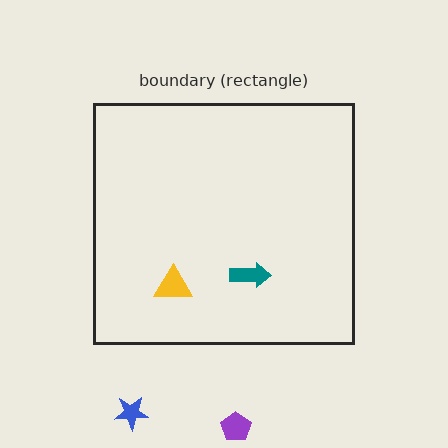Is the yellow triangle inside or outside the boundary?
Inside.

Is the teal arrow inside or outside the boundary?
Inside.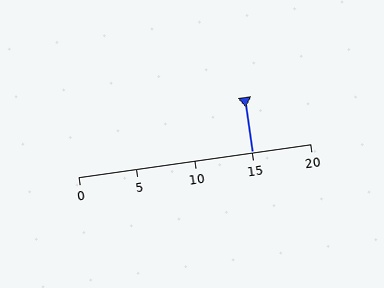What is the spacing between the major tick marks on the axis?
The major ticks are spaced 5 apart.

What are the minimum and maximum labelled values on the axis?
The axis runs from 0 to 20.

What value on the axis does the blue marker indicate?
The marker indicates approximately 15.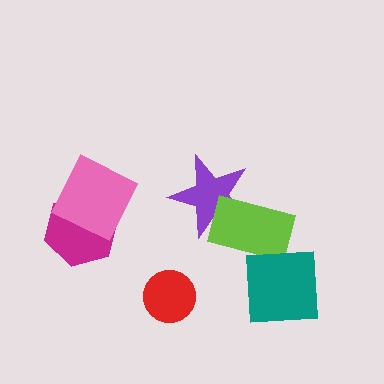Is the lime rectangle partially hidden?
Yes, it is partially covered by another shape.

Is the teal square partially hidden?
No, no other shape covers it.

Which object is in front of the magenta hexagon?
The pink square is in front of the magenta hexagon.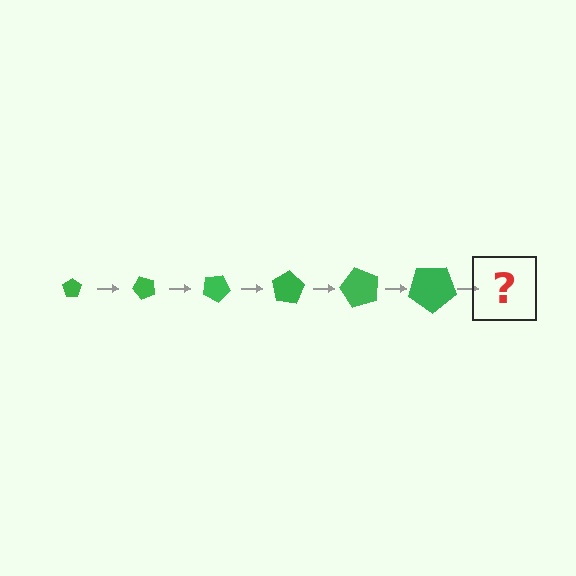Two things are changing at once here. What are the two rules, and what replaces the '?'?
The two rules are that the pentagon grows larger each step and it rotates 50 degrees each step. The '?' should be a pentagon, larger than the previous one and rotated 300 degrees from the start.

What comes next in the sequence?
The next element should be a pentagon, larger than the previous one and rotated 300 degrees from the start.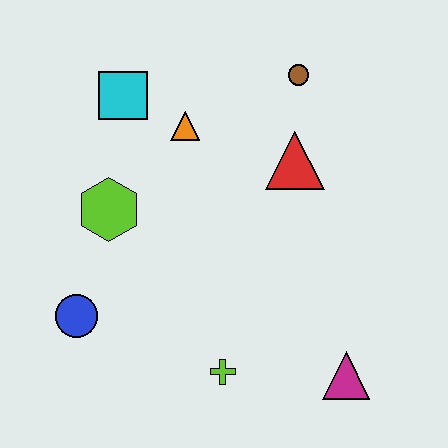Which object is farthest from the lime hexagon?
The magenta triangle is farthest from the lime hexagon.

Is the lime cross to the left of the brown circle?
Yes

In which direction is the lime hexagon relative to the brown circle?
The lime hexagon is to the left of the brown circle.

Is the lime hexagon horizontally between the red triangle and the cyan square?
No